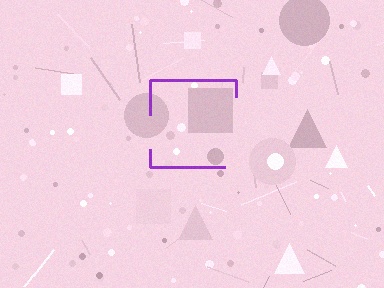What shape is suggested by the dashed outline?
The dashed outline suggests a square.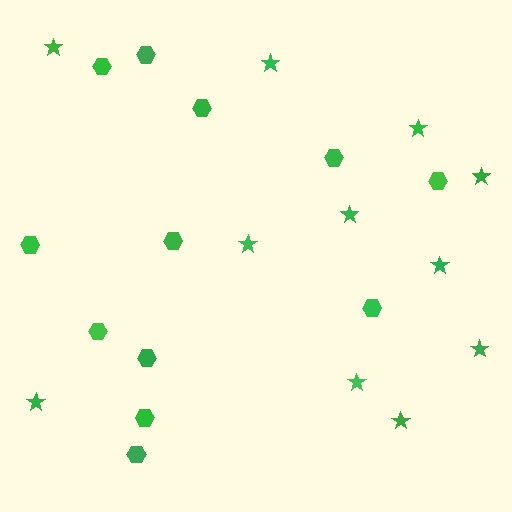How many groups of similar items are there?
There are 2 groups: one group of hexagons (12) and one group of stars (11).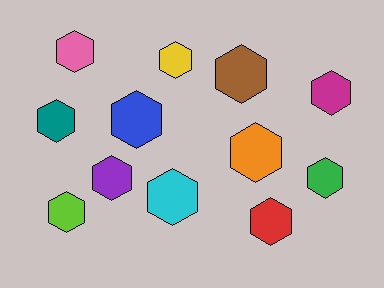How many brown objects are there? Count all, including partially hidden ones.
There is 1 brown object.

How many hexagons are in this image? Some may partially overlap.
There are 12 hexagons.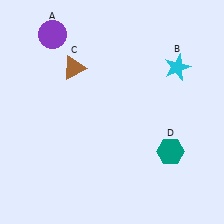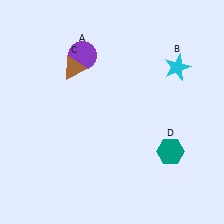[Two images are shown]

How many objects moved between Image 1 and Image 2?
1 object moved between the two images.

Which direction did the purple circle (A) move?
The purple circle (A) moved right.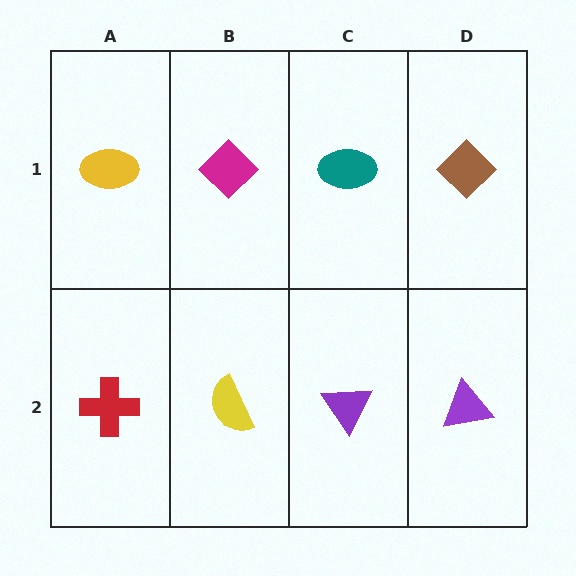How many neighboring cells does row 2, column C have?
3.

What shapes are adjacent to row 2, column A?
A yellow ellipse (row 1, column A), a yellow semicircle (row 2, column B).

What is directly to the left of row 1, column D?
A teal ellipse.